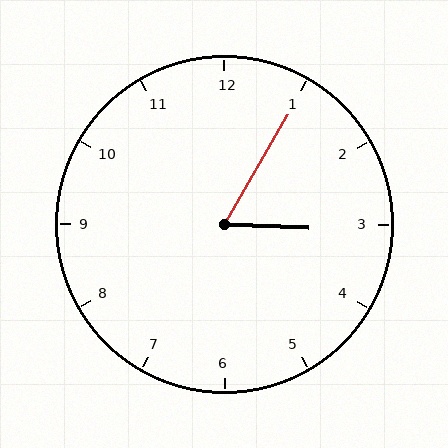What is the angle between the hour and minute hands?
Approximately 62 degrees.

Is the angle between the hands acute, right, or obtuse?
It is acute.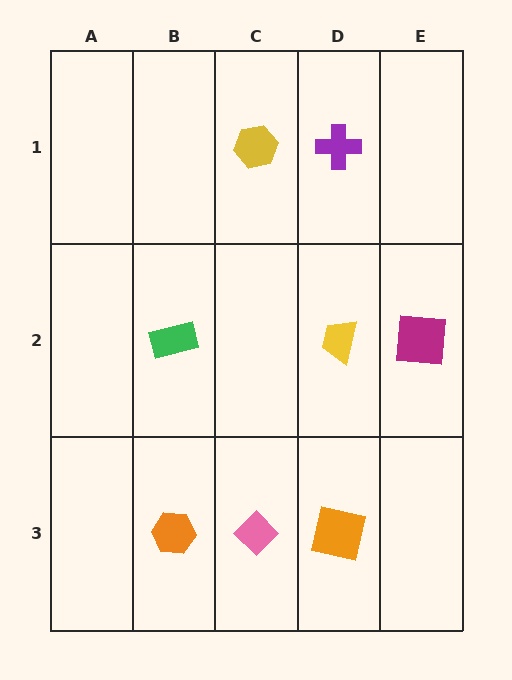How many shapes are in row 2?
3 shapes.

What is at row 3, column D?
An orange square.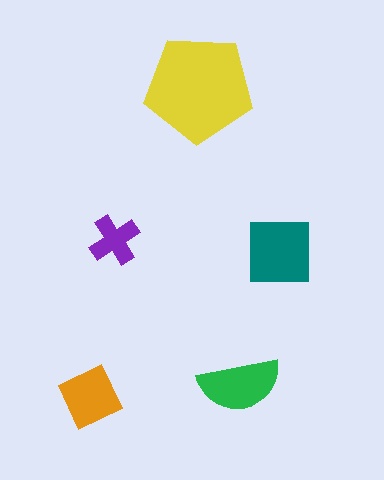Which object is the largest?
The yellow pentagon.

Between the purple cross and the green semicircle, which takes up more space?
The green semicircle.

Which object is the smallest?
The purple cross.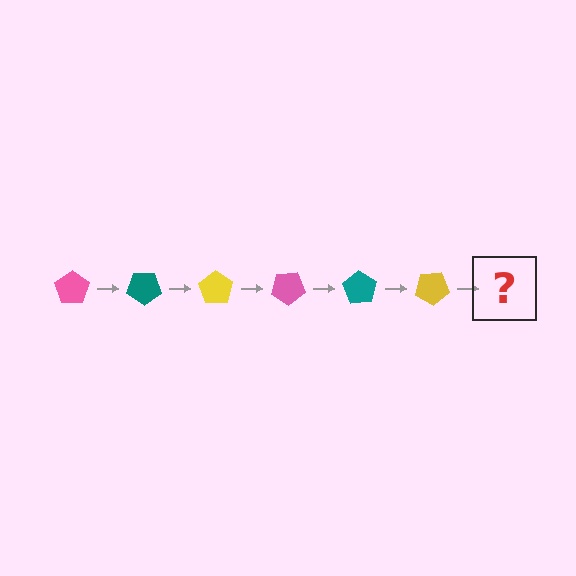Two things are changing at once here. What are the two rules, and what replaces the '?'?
The two rules are that it rotates 35 degrees each step and the color cycles through pink, teal, and yellow. The '?' should be a pink pentagon, rotated 210 degrees from the start.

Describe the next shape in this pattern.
It should be a pink pentagon, rotated 210 degrees from the start.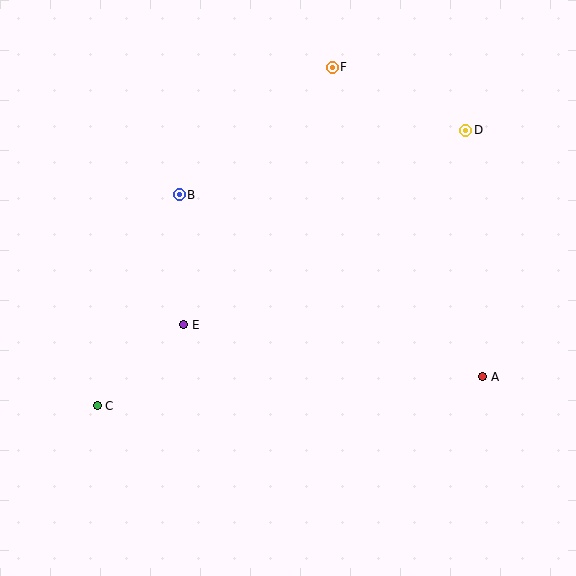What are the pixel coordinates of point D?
Point D is at (466, 130).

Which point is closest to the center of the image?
Point E at (184, 325) is closest to the center.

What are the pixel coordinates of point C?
Point C is at (97, 406).